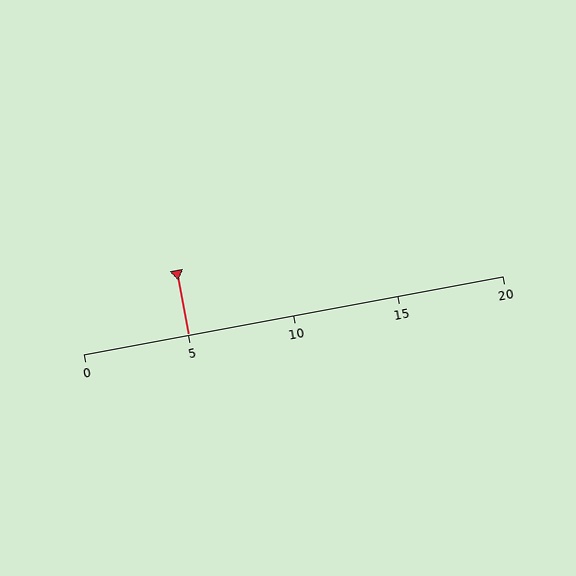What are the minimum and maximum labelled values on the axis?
The axis runs from 0 to 20.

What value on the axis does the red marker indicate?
The marker indicates approximately 5.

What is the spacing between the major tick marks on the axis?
The major ticks are spaced 5 apart.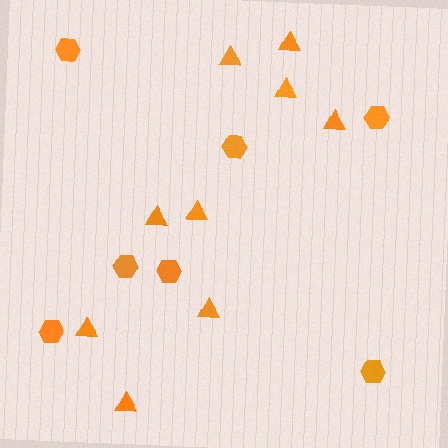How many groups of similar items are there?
There are 2 groups: one group of hexagons (7) and one group of triangles (9).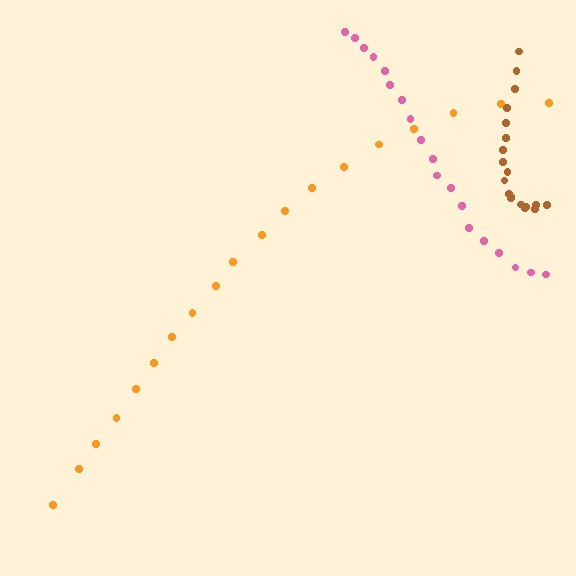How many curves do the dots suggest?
There are 3 distinct paths.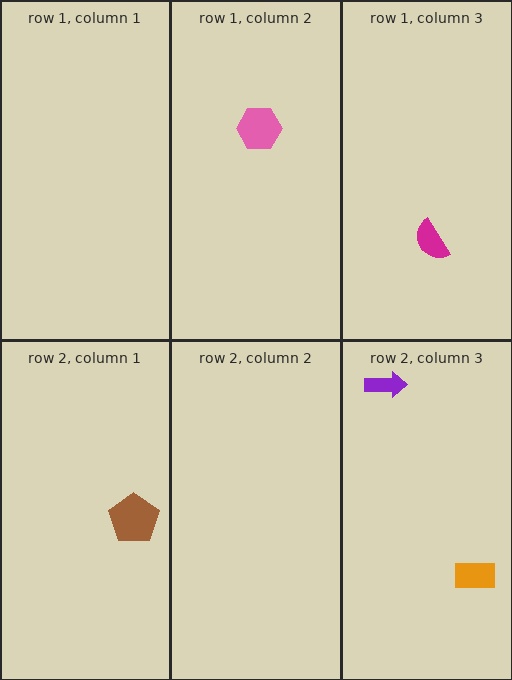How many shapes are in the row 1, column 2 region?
1.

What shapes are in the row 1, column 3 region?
The magenta semicircle.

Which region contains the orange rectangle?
The row 2, column 3 region.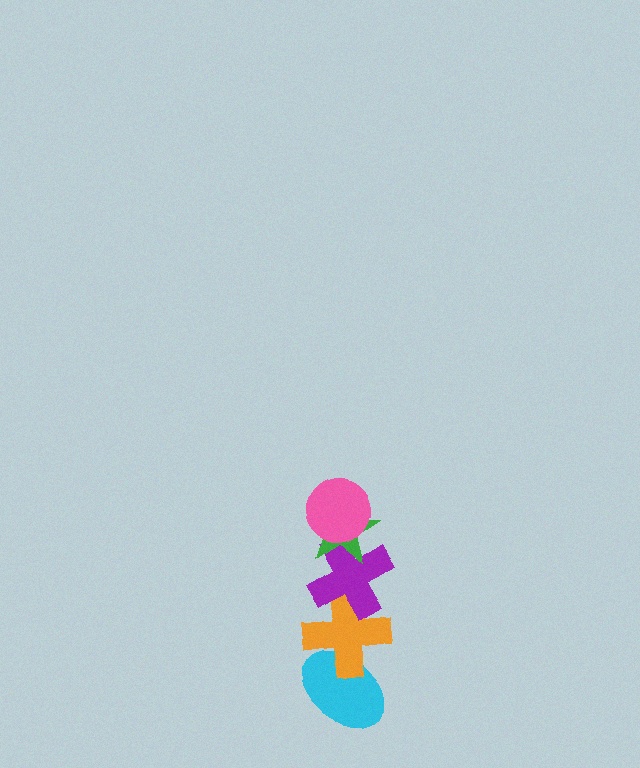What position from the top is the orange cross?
The orange cross is 4th from the top.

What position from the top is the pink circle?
The pink circle is 1st from the top.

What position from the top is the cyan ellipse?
The cyan ellipse is 5th from the top.